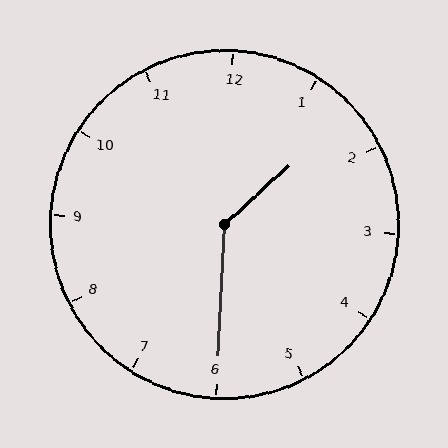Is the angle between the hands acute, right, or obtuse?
It is obtuse.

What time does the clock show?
1:30.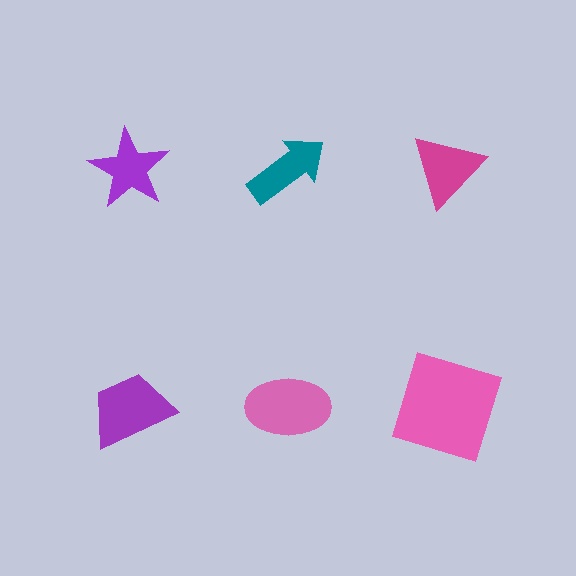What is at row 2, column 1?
A purple trapezoid.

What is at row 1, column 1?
A purple star.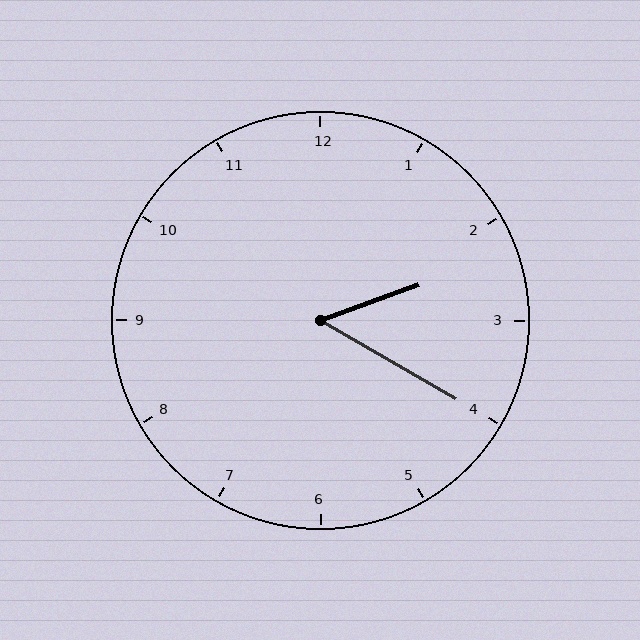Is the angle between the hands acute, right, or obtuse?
It is acute.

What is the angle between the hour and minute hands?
Approximately 50 degrees.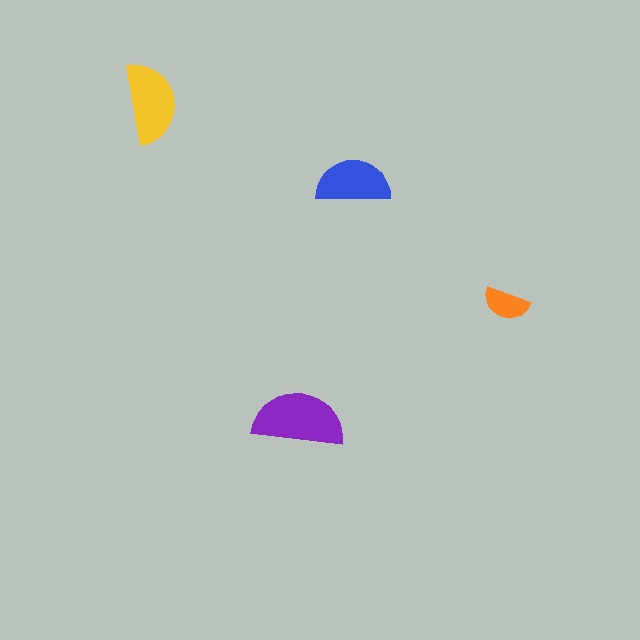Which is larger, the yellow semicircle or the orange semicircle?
The yellow one.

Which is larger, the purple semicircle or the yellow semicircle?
The purple one.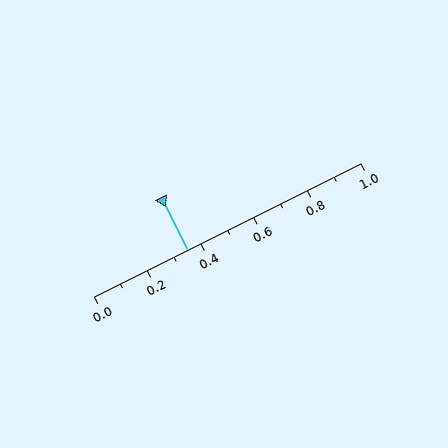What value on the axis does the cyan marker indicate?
The marker indicates approximately 0.35.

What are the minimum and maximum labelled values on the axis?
The axis runs from 0.0 to 1.0.